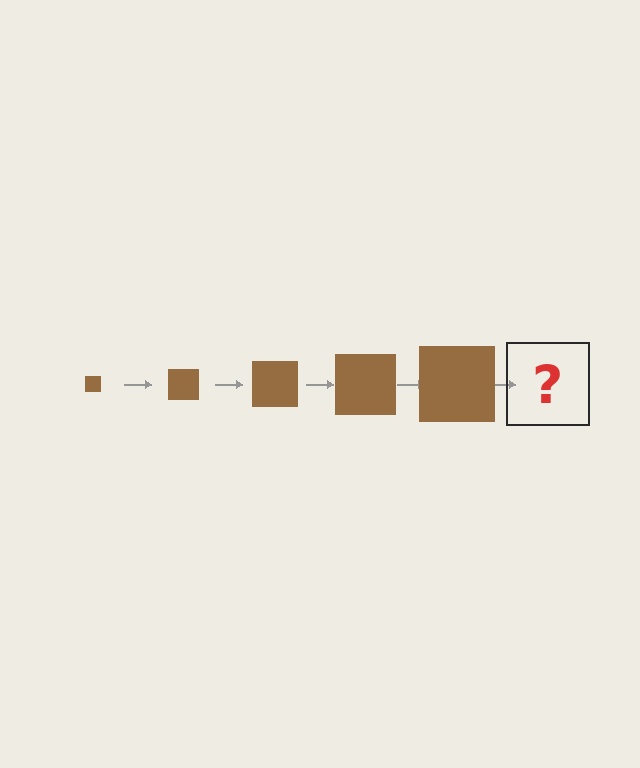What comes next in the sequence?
The next element should be a brown square, larger than the previous one.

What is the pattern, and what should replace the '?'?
The pattern is that the square gets progressively larger each step. The '?' should be a brown square, larger than the previous one.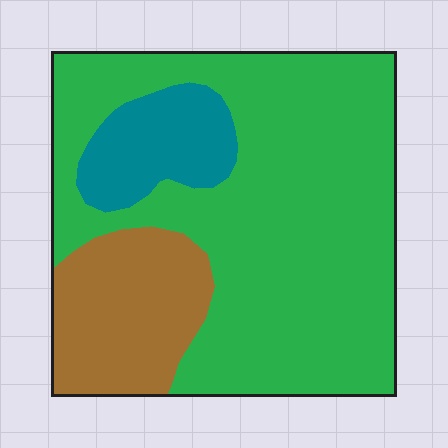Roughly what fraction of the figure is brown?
Brown takes up about one fifth (1/5) of the figure.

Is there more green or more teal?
Green.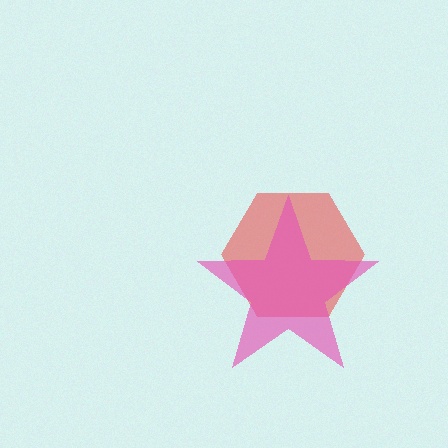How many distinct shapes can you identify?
There are 2 distinct shapes: a red hexagon, a pink star.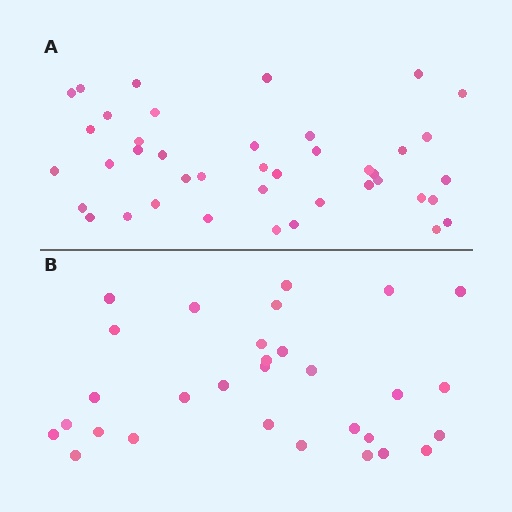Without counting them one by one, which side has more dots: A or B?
Region A (the top region) has more dots.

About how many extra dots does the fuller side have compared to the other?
Region A has roughly 12 or so more dots than region B.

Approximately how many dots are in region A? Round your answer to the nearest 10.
About 40 dots. (The exact count is 41, which rounds to 40.)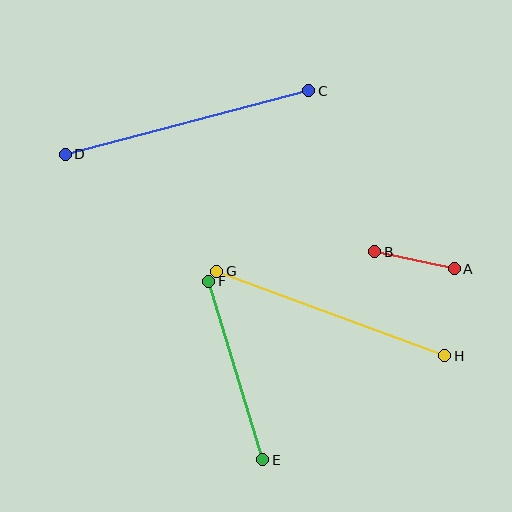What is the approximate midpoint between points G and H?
The midpoint is at approximately (331, 313) pixels.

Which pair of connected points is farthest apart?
Points C and D are farthest apart.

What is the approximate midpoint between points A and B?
The midpoint is at approximately (414, 260) pixels.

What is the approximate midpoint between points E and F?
The midpoint is at approximately (236, 371) pixels.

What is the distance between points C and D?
The distance is approximately 252 pixels.